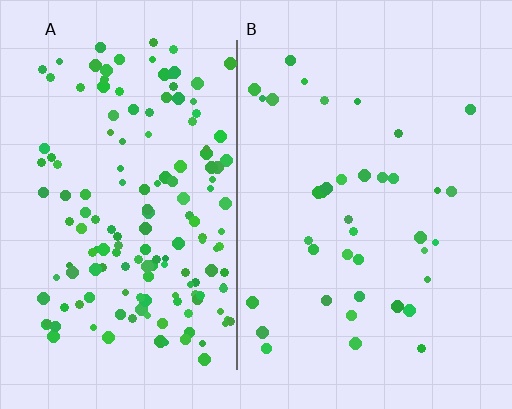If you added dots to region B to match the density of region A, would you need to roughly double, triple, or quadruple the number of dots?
Approximately quadruple.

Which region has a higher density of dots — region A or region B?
A (the left).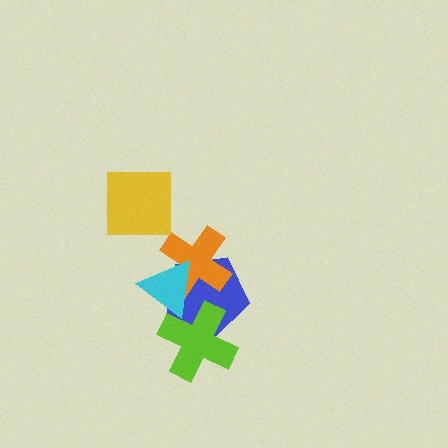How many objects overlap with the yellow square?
0 objects overlap with the yellow square.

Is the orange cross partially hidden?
Yes, it is partially covered by another shape.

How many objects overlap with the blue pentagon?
3 objects overlap with the blue pentagon.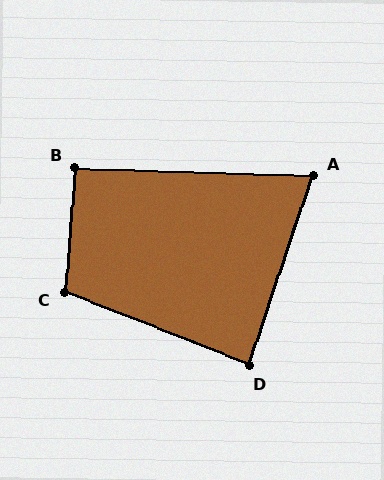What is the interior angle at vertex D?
Approximately 87 degrees (approximately right).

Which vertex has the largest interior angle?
C, at approximately 107 degrees.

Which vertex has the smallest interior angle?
A, at approximately 73 degrees.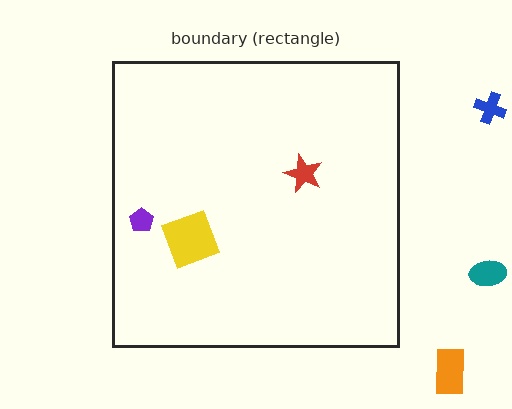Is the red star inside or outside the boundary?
Inside.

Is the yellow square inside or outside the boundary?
Inside.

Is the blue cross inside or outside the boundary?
Outside.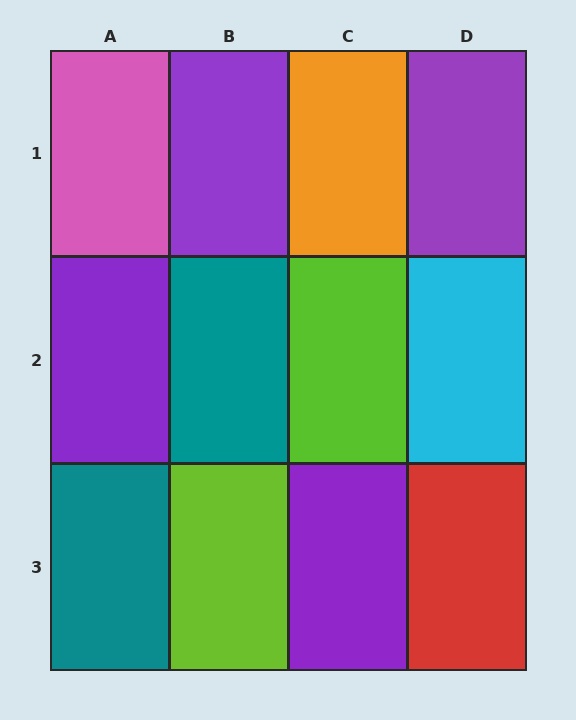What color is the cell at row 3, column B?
Lime.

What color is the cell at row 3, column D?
Red.